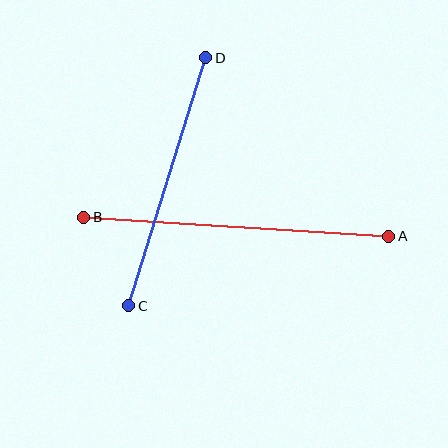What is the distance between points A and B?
The distance is approximately 305 pixels.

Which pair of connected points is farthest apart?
Points A and B are farthest apart.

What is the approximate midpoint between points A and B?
The midpoint is at approximately (236, 227) pixels.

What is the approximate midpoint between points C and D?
The midpoint is at approximately (167, 182) pixels.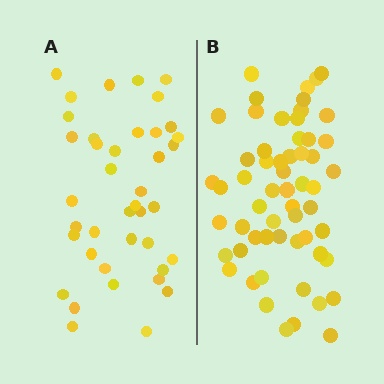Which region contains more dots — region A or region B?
Region B (the right region) has more dots.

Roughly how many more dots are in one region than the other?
Region B has approximately 20 more dots than region A.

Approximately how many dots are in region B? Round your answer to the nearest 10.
About 60 dots. (The exact count is 58, which rounds to 60.)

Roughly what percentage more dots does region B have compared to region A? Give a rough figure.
About 45% more.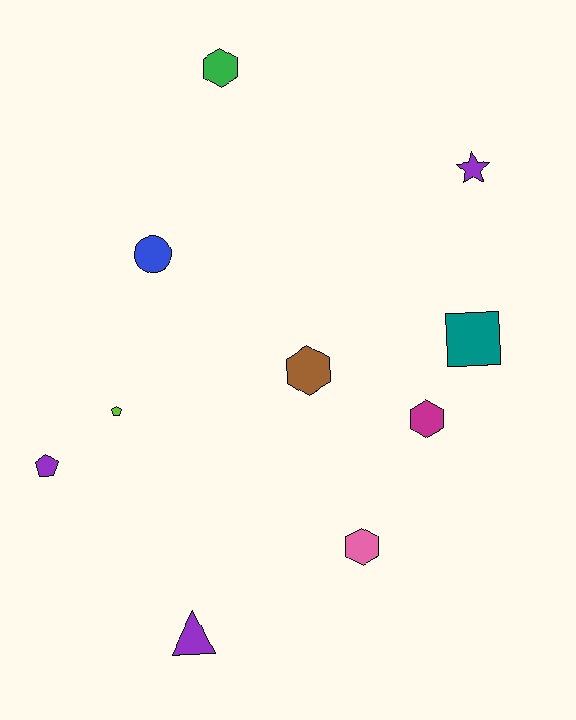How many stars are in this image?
There is 1 star.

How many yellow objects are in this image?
There are no yellow objects.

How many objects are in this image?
There are 10 objects.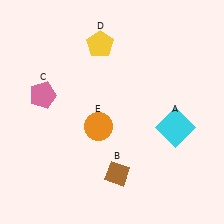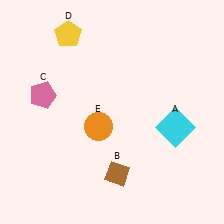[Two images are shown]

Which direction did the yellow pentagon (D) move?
The yellow pentagon (D) moved left.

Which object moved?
The yellow pentagon (D) moved left.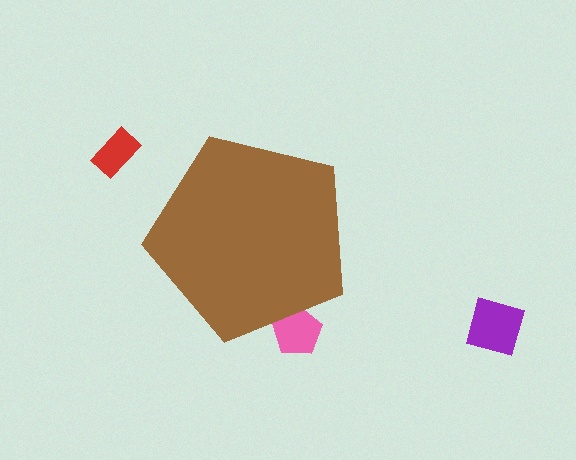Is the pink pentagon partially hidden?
Yes, the pink pentagon is partially hidden behind the brown pentagon.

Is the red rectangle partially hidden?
No, the red rectangle is fully visible.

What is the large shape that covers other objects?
A brown pentagon.